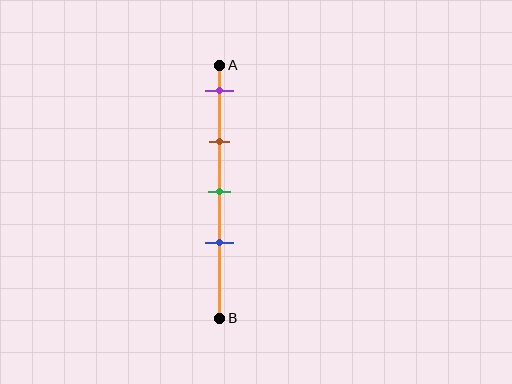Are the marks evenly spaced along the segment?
Yes, the marks are approximately evenly spaced.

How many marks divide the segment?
There are 4 marks dividing the segment.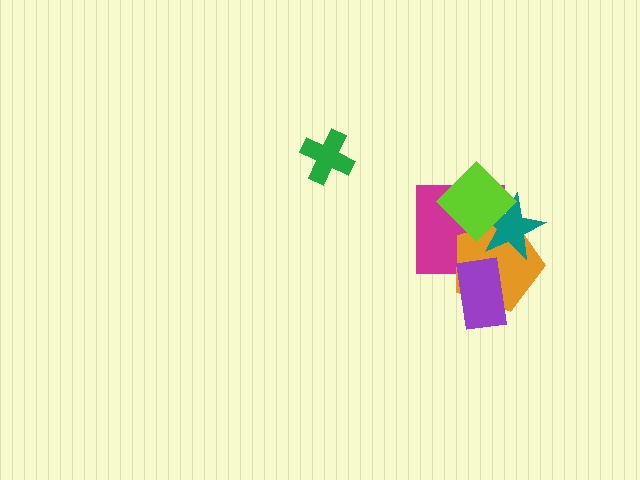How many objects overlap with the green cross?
0 objects overlap with the green cross.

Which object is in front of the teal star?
The lime diamond is in front of the teal star.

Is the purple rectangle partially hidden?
No, no other shape covers it.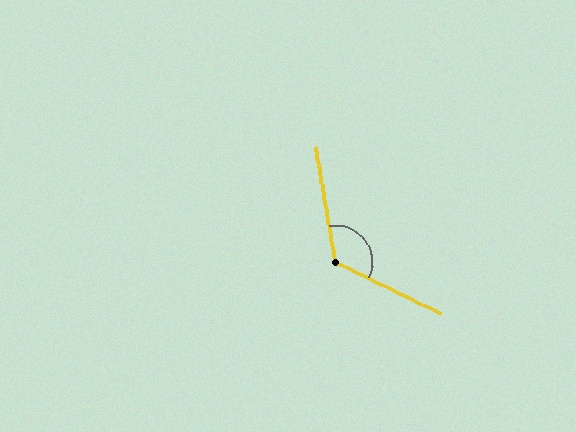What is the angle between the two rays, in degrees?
Approximately 126 degrees.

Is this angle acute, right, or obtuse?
It is obtuse.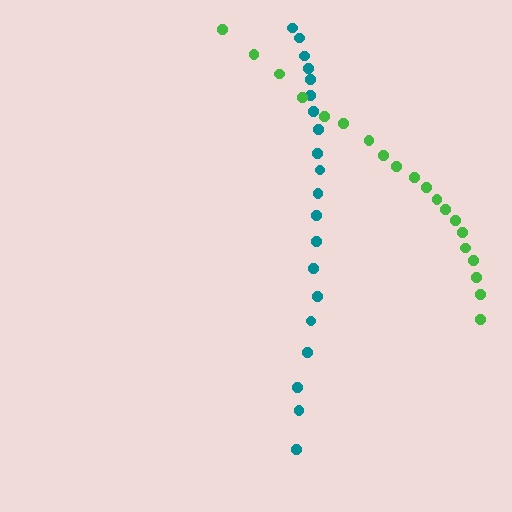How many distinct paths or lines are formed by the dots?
There are 2 distinct paths.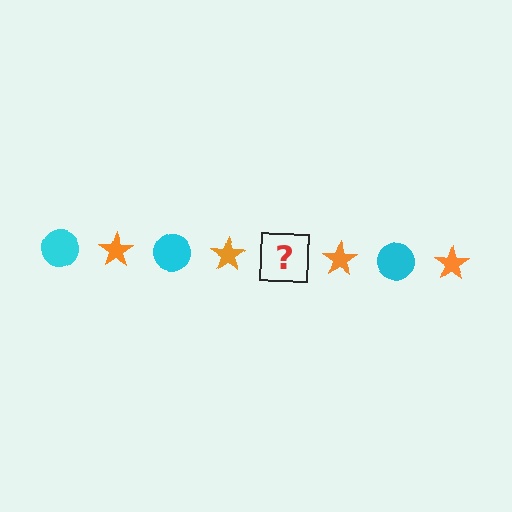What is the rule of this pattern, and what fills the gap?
The rule is that the pattern alternates between cyan circle and orange star. The gap should be filled with a cyan circle.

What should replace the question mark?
The question mark should be replaced with a cyan circle.